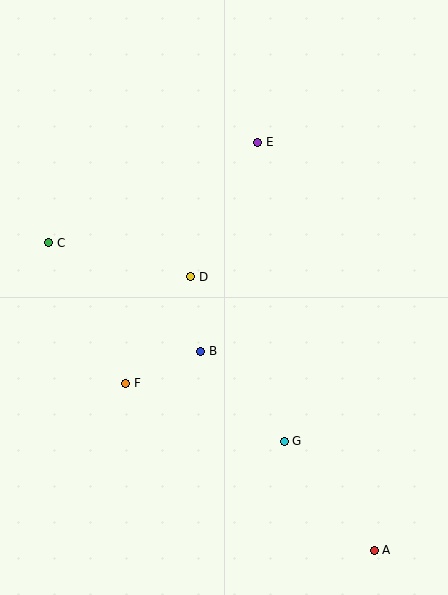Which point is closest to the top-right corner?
Point E is closest to the top-right corner.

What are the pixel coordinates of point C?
Point C is at (49, 243).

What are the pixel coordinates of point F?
Point F is at (126, 383).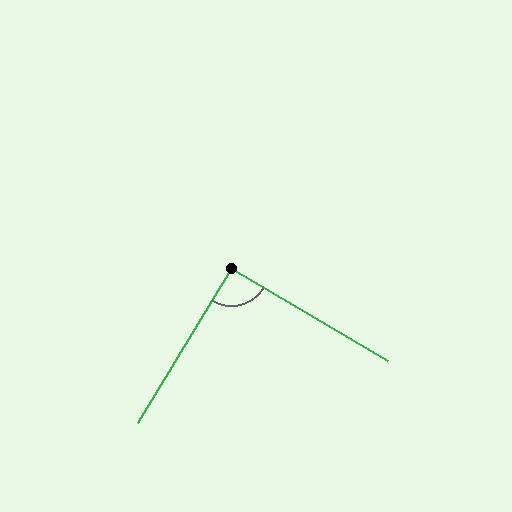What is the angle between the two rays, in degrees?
Approximately 91 degrees.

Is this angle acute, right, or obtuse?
It is approximately a right angle.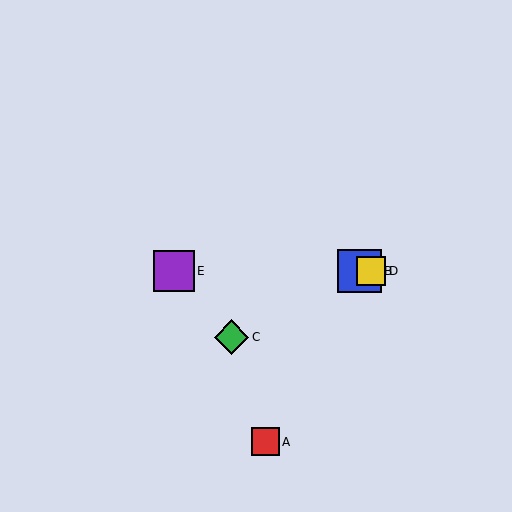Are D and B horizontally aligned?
Yes, both are at y≈271.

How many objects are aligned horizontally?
3 objects (B, D, E) are aligned horizontally.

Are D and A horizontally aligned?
No, D is at y≈271 and A is at y≈442.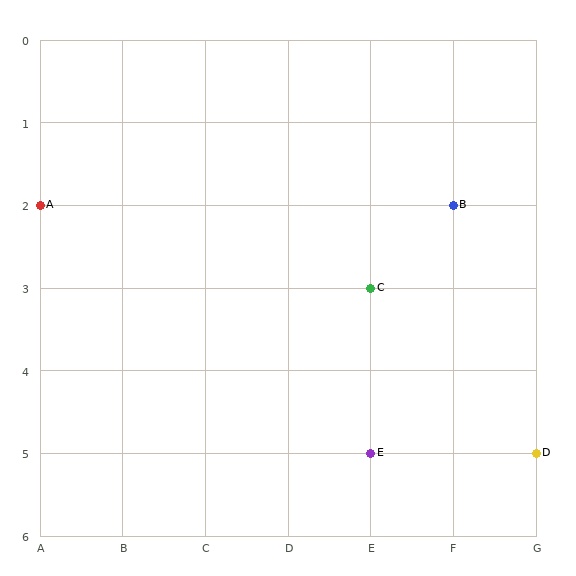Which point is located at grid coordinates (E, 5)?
Point E is at (E, 5).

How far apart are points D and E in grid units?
Points D and E are 2 columns apart.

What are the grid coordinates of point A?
Point A is at grid coordinates (A, 2).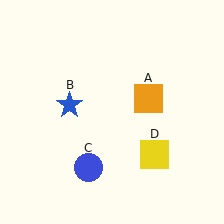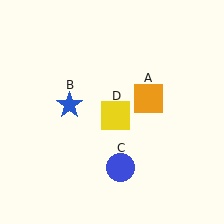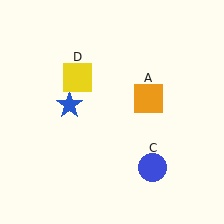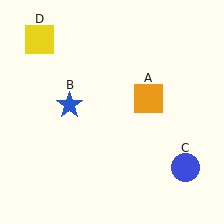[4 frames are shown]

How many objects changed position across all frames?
2 objects changed position: blue circle (object C), yellow square (object D).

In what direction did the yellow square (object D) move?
The yellow square (object D) moved up and to the left.